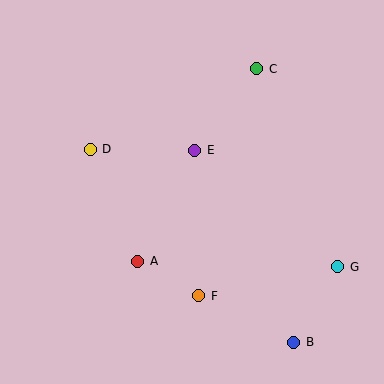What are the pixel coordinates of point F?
Point F is at (199, 296).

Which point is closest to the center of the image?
Point E at (195, 150) is closest to the center.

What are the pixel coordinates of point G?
Point G is at (338, 267).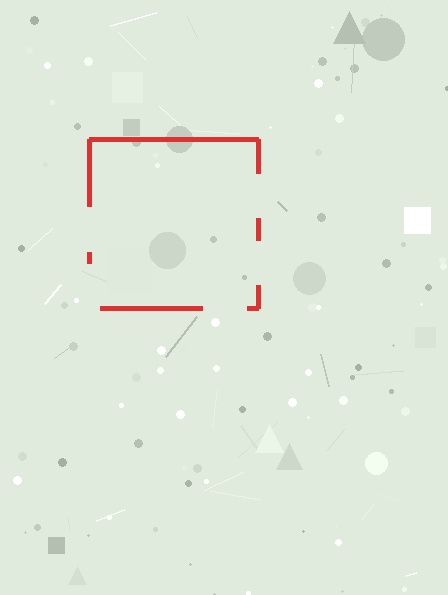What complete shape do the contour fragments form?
The contour fragments form a square.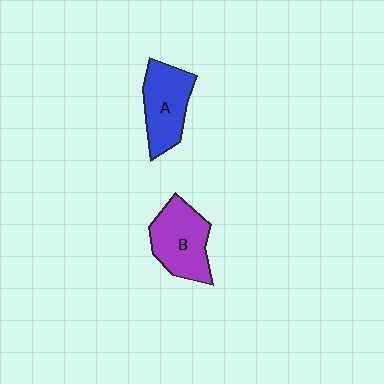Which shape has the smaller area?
Shape A (blue).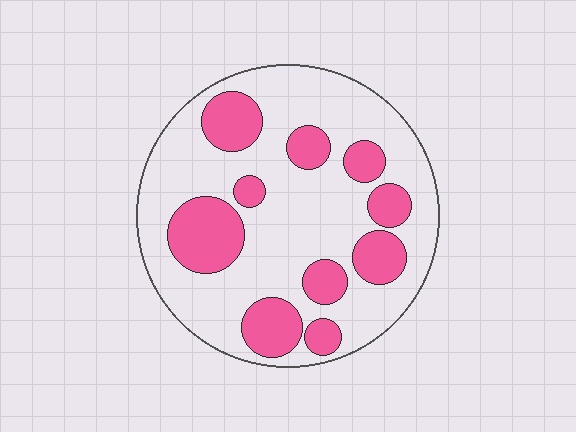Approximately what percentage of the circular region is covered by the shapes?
Approximately 30%.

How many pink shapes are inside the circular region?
10.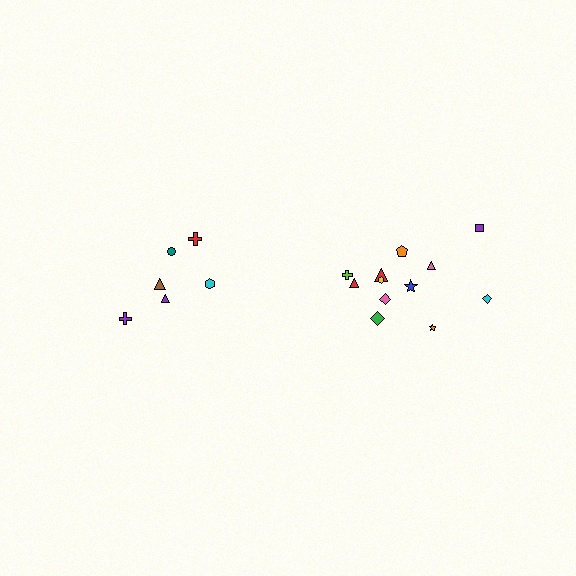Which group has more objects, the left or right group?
The right group.